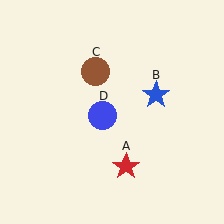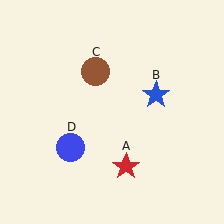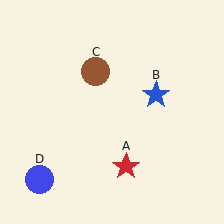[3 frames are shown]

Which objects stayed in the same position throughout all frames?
Red star (object A) and blue star (object B) and brown circle (object C) remained stationary.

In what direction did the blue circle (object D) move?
The blue circle (object D) moved down and to the left.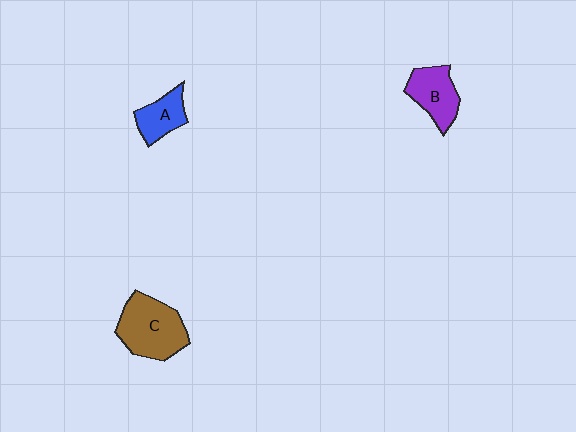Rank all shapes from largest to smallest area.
From largest to smallest: C (brown), B (purple), A (blue).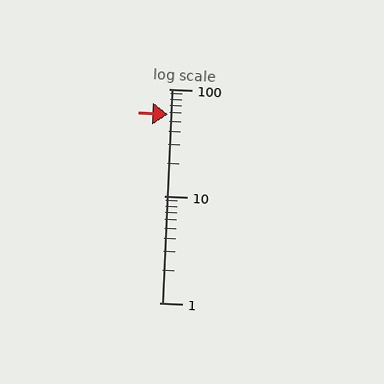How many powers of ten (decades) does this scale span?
The scale spans 2 decades, from 1 to 100.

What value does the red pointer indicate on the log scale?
The pointer indicates approximately 58.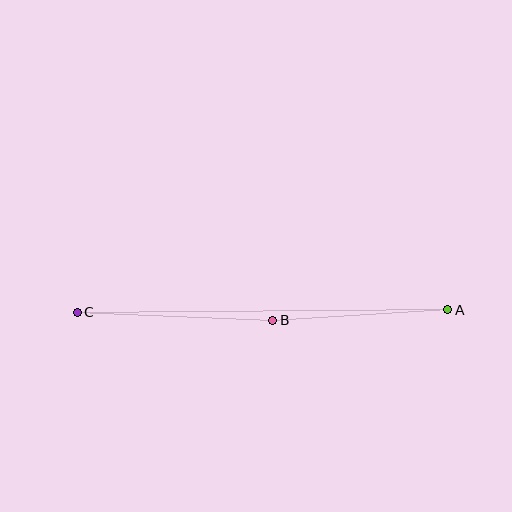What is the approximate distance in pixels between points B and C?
The distance between B and C is approximately 196 pixels.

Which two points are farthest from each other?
Points A and C are farthest from each other.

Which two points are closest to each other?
Points A and B are closest to each other.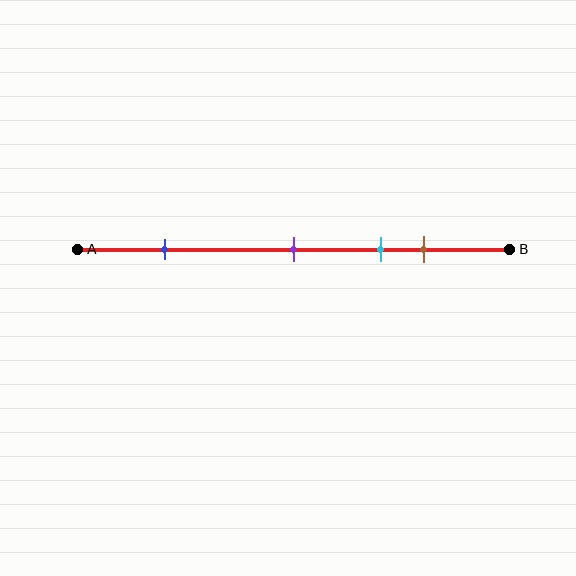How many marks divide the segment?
There are 4 marks dividing the segment.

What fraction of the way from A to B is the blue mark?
The blue mark is approximately 20% (0.2) of the way from A to B.